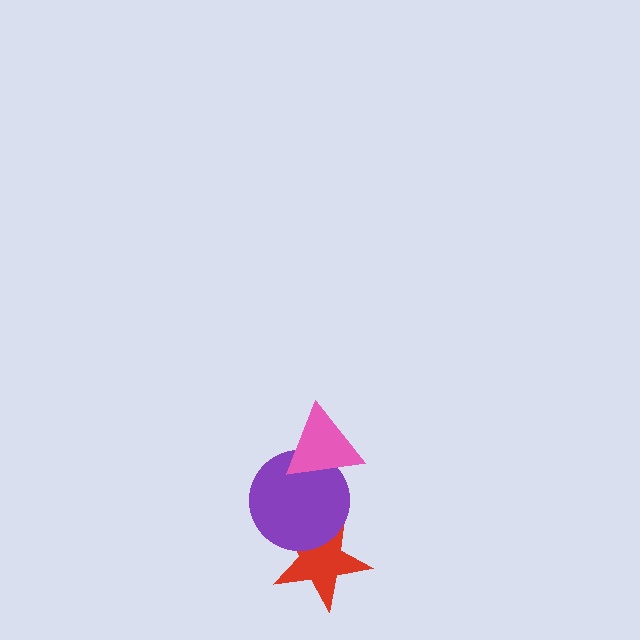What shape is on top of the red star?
The purple circle is on top of the red star.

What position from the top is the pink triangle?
The pink triangle is 1st from the top.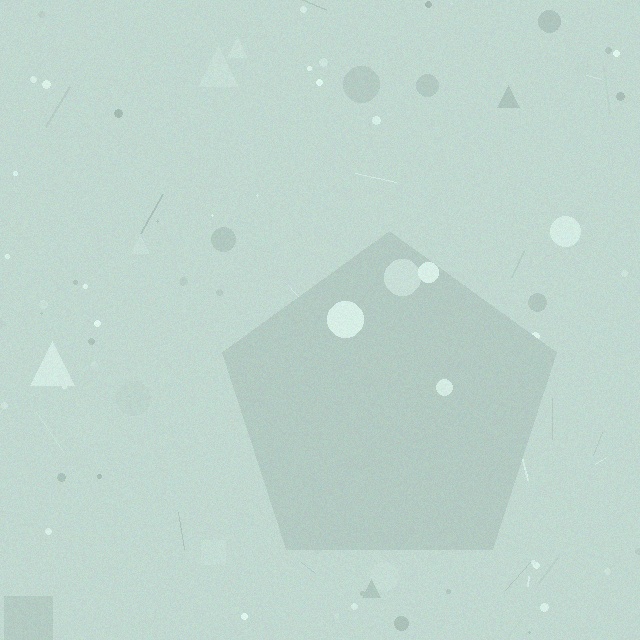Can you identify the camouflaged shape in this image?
The camouflaged shape is a pentagon.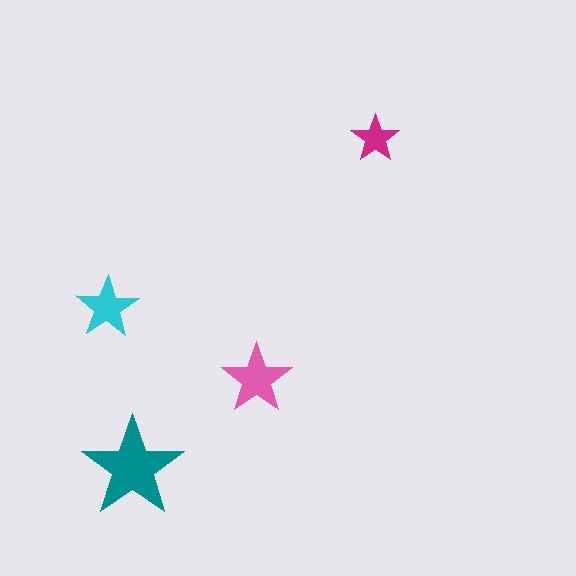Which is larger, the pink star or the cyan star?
The pink one.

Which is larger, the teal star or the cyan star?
The teal one.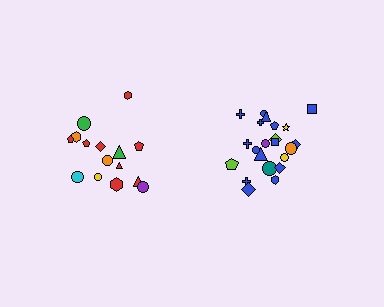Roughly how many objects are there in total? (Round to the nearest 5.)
Roughly 35 objects in total.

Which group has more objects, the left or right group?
The right group.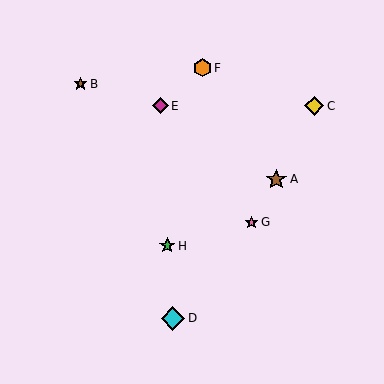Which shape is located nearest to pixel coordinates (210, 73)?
The orange hexagon (labeled F) at (202, 68) is nearest to that location.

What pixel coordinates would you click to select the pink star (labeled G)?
Click at (252, 222) to select the pink star G.